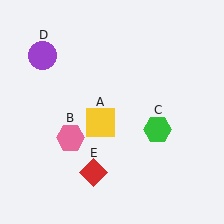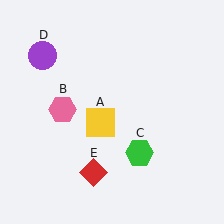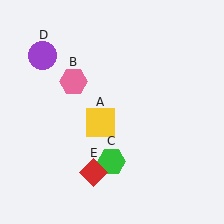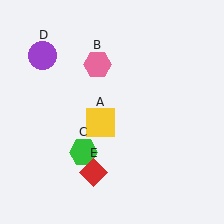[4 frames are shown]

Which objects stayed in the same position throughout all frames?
Yellow square (object A) and purple circle (object D) and red diamond (object E) remained stationary.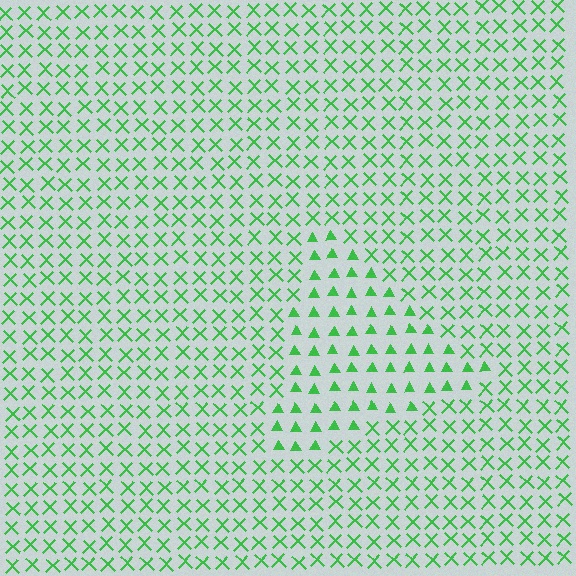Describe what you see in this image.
The image is filled with small green elements arranged in a uniform grid. A triangle-shaped region contains triangles, while the surrounding area contains X marks. The boundary is defined purely by the change in element shape.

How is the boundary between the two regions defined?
The boundary is defined by a change in element shape: triangles inside vs. X marks outside. All elements share the same color and spacing.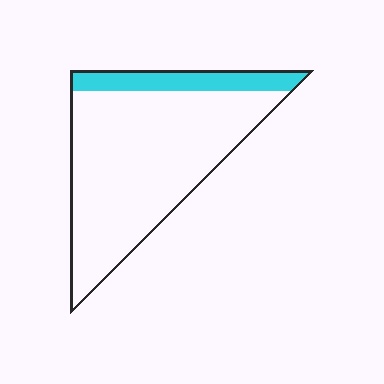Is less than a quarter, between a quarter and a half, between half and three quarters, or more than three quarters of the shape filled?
Less than a quarter.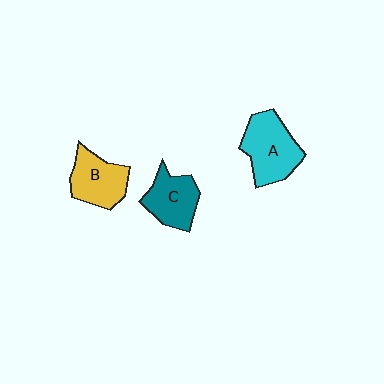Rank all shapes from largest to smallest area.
From largest to smallest: A (cyan), B (yellow), C (teal).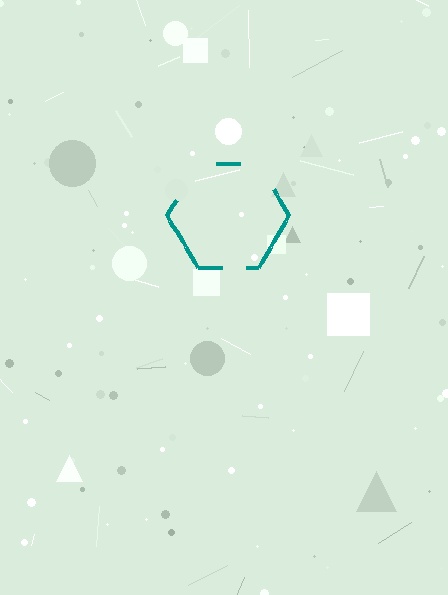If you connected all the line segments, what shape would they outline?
They would outline a hexagon.